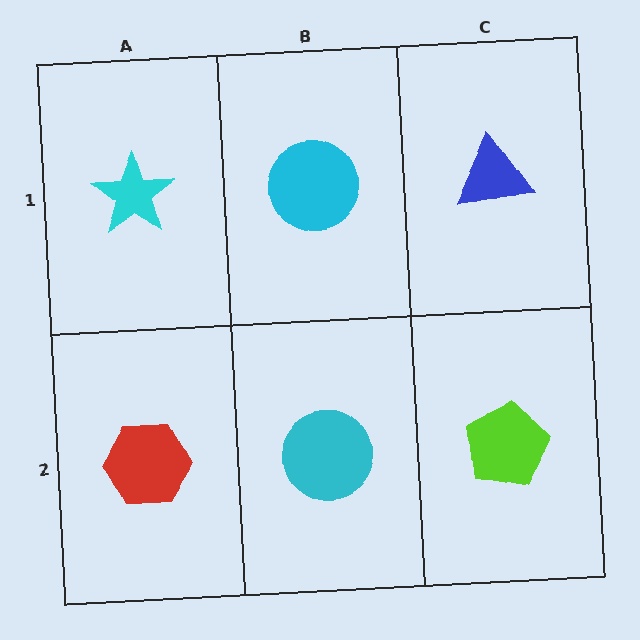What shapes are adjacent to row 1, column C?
A lime pentagon (row 2, column C), a cyan circle (row 1, column B).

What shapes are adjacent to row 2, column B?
A cyan circle (row 1, column B), a red hexagon (row 2, column A), a lime pentagon (row 2, column C).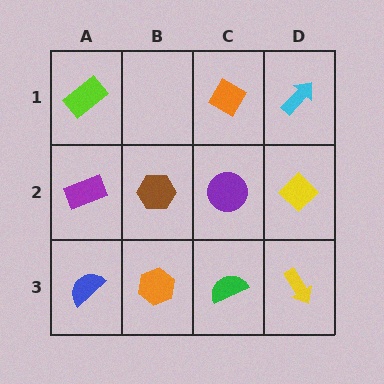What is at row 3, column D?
A yellow arrow.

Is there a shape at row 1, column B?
No, that cell is empty.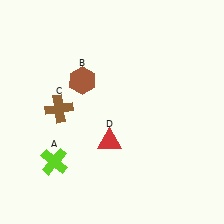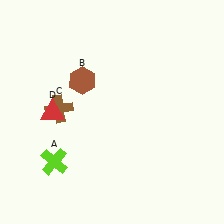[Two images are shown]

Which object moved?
The red triangle (D) moved left.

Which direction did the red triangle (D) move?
The red triangle (D) moved left.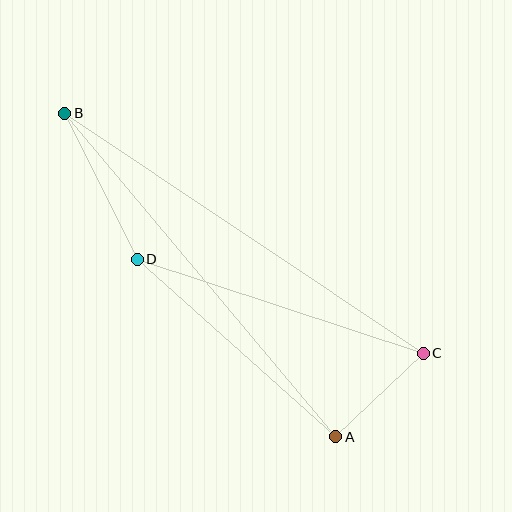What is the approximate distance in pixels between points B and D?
The distance between B and D is approximately 163 pixels.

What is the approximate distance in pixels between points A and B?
The distance between A and B is approximately 422 pixels.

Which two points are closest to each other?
Points A and C are closest to each other.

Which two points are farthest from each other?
Points B and C are farthest from each other.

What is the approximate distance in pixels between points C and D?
The distance between C and D is approximately 301 pixels.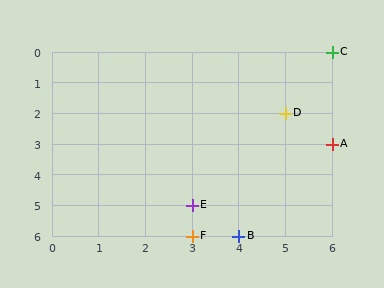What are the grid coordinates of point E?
Point E is at grid coordinates (3, 5).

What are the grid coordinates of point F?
Point F is at grid coordinates (3, 6).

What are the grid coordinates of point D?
Point D is at grid coordinates (5, 2).